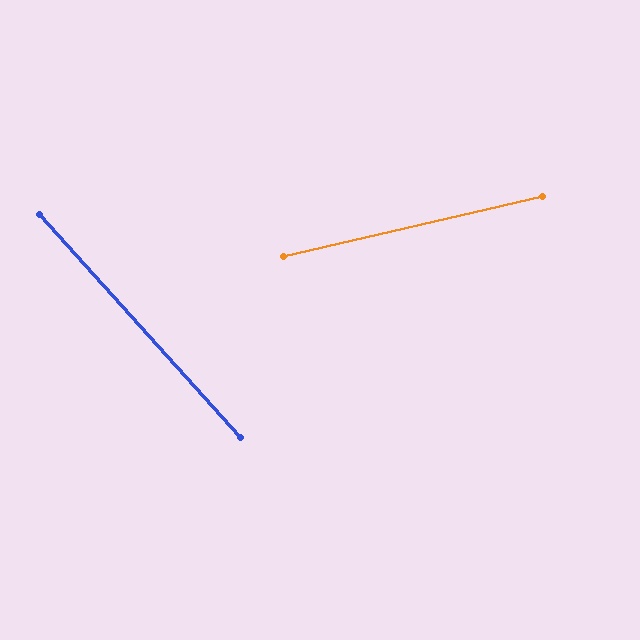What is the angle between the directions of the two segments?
Approximately 61 degrees.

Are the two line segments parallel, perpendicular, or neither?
Neither parallel nor perpendicular — they differ by about 61°.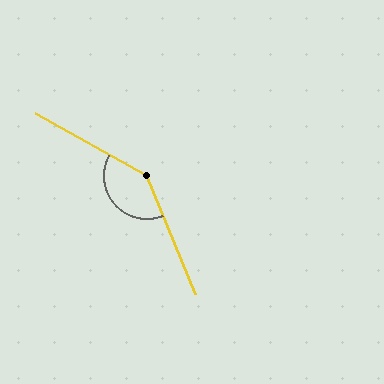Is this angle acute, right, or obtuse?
It is obtuse.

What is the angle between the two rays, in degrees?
Approximately 141 degrees.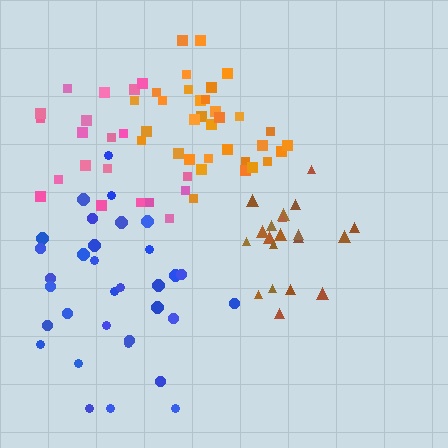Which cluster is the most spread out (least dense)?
Pink.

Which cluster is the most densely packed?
Orange.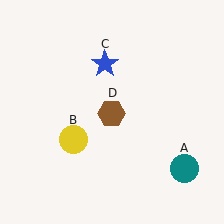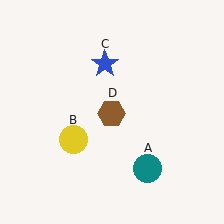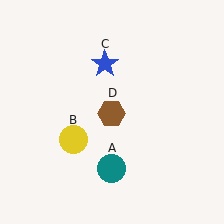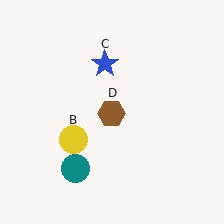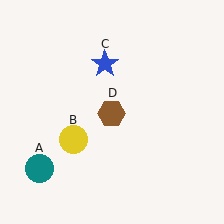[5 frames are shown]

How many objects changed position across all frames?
1 object changed position: teal circle (object A).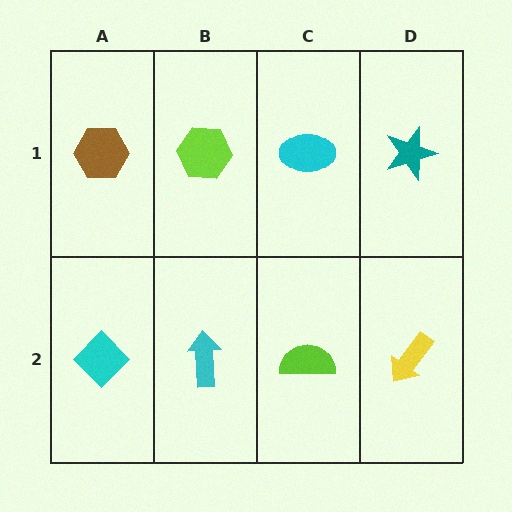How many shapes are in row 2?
4 shapes.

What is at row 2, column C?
A lime semicircle.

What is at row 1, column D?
A teal star.